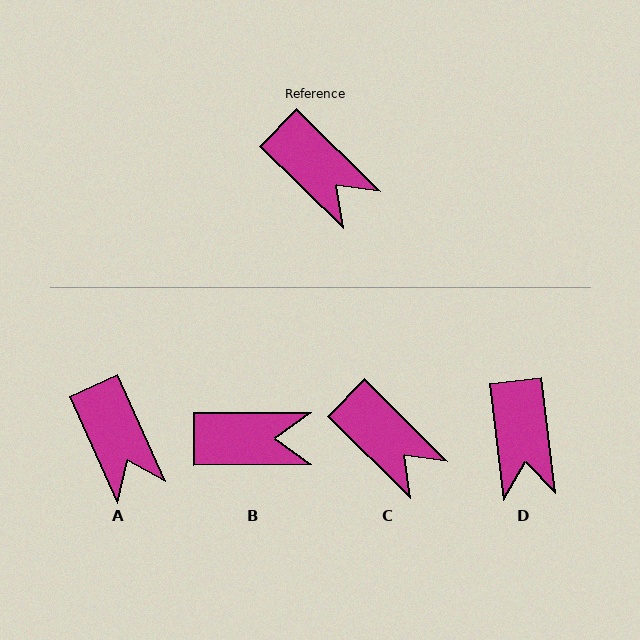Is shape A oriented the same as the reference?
No, it is off by about 21 degrees.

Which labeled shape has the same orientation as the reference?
C.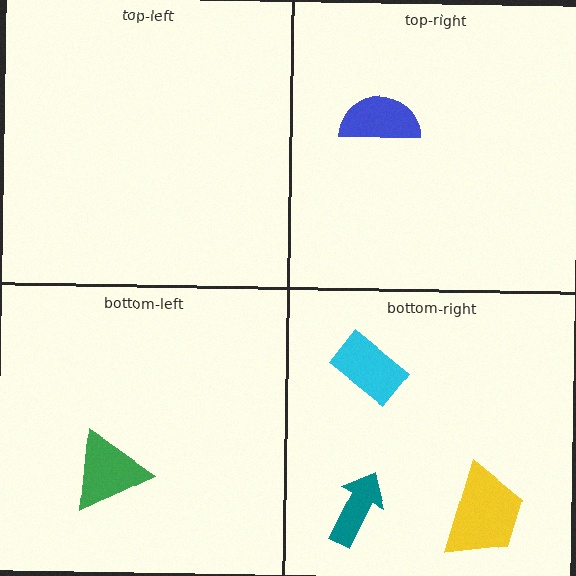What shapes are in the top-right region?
The blue semicircle.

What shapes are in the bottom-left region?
The green triangle.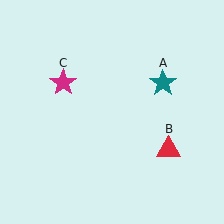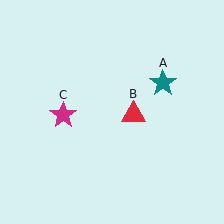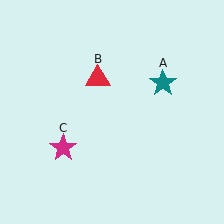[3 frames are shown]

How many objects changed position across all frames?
2 objects changed position: red triangle (object B), magenta star (object C).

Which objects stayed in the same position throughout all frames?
Teal star (object A) remained stationary.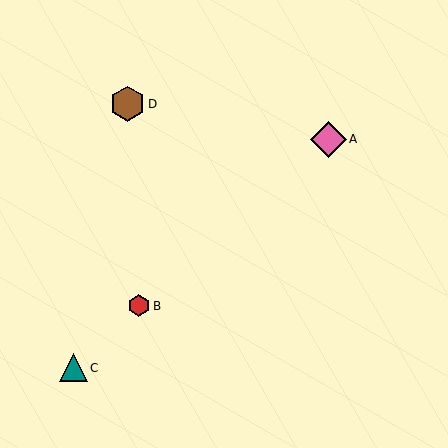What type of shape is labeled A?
Shape A is a pink diamond.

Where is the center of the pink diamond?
The center of the pink diamond is at (328, 139).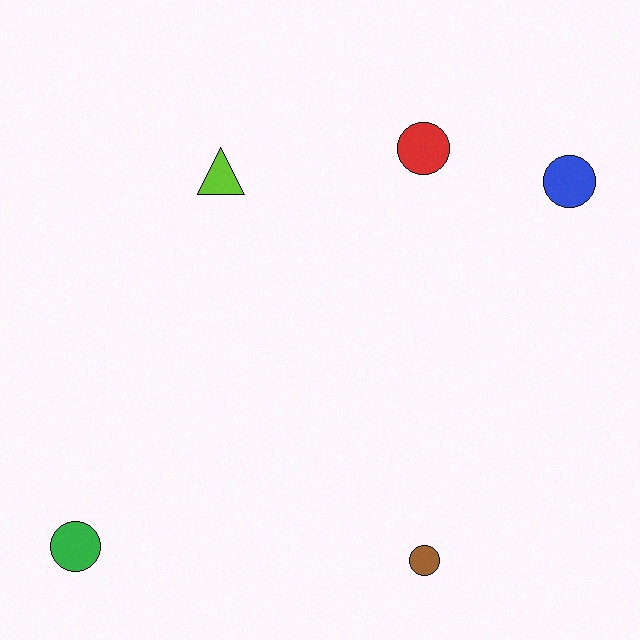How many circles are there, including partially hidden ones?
There are 4 circles.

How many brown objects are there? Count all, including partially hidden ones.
There is 1 brown object.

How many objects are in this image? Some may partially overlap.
There are 5 objects.